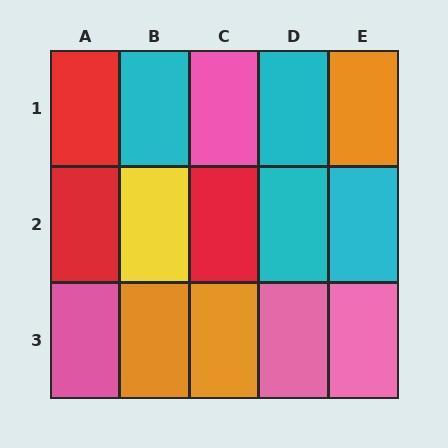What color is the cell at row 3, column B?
Orange.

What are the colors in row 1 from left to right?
Red, cyan, pink, cyan, orange.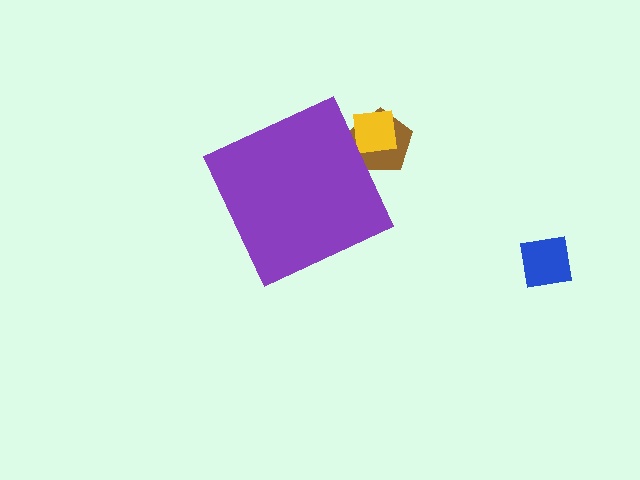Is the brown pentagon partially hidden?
Yes, the brown pentagon is partially hidden behind the purple diamond.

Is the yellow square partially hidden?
Yes, the yellow square is partially hidden behind the purple diamond.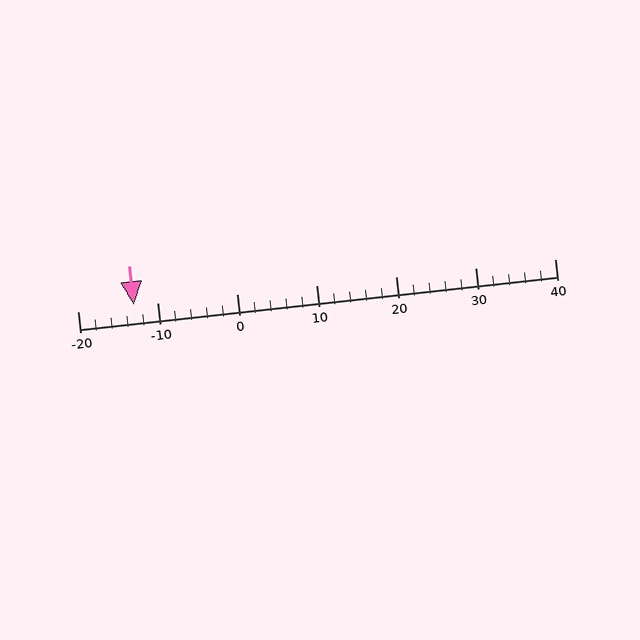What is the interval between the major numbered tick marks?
The major tick marks are spaced 10 units apart.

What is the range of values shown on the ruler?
The ruler shows values from -20 to 40.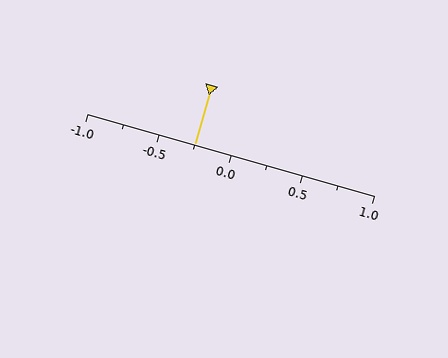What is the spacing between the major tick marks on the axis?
The major ticks are spaced 0.5 apart.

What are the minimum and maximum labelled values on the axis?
The axis runs from -1.0 to 1.0.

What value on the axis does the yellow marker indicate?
The marker indicates approximately -0.25.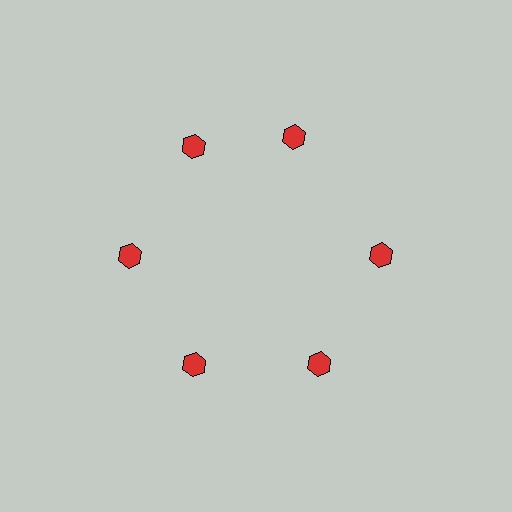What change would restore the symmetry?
The symmetry would be restored by rotating it back into even spacing with its neighbors so that all 6 hexagons sit at equal angles and equal distance from the center.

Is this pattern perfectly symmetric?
No. The 6 red hexagons are arranged in a ring, but one element near the 1 o'clock position is rotated out of alignment along the ring, breaking the 6-fold rotational symmetry.